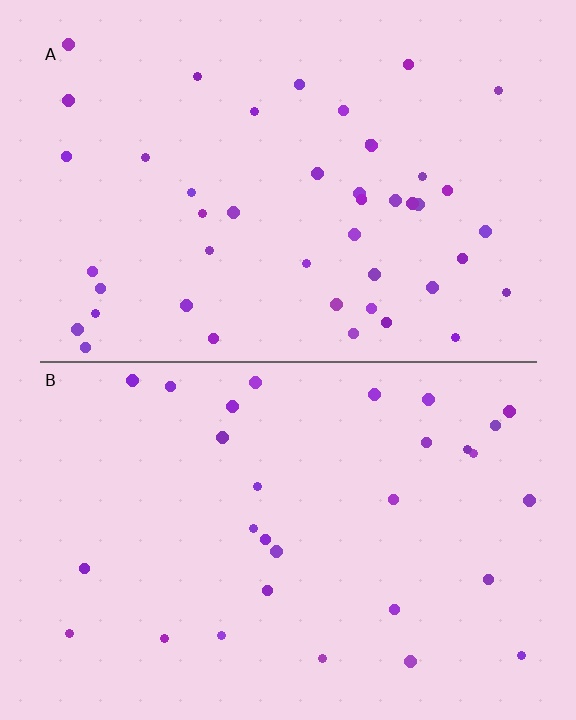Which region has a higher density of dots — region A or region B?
A (the top).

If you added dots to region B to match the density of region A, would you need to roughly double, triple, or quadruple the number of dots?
Approximately double.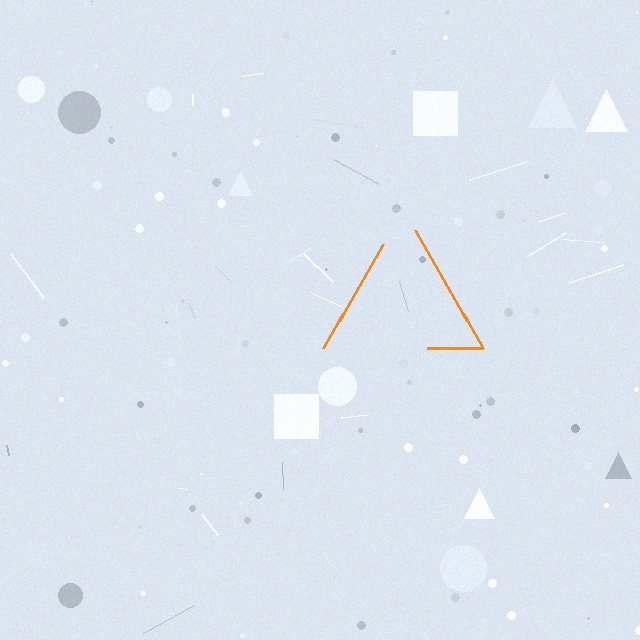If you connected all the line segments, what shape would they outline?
They would outline a triangle.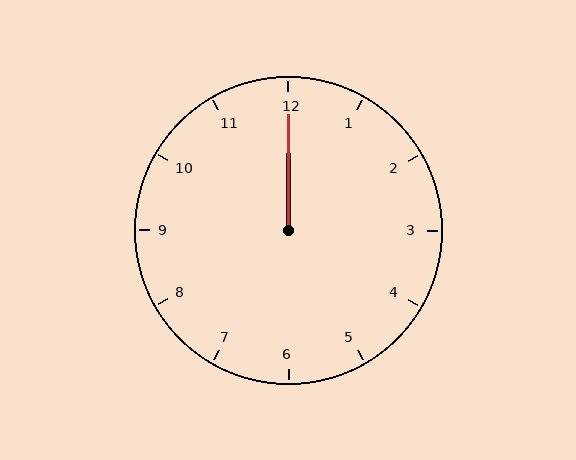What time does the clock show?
12:00.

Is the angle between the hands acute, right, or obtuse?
It is acute.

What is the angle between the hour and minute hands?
Approximately 0 degrees.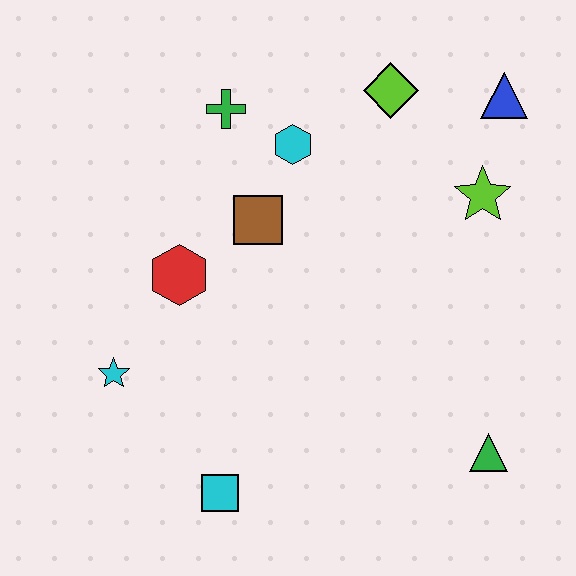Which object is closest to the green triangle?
The lime star is closest to the green triangle.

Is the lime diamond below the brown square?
No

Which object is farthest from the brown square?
The green triangle is farthest from the brown square.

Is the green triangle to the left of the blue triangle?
Yes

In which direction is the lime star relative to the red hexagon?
The lime star is to the right of the red hexagon.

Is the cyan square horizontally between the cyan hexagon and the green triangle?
No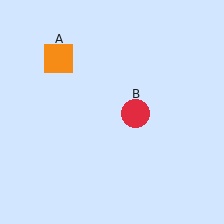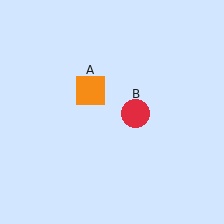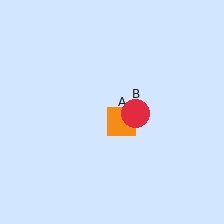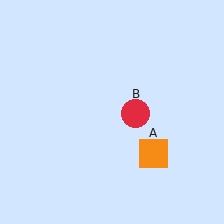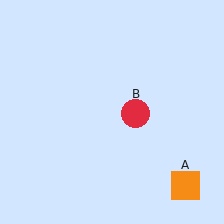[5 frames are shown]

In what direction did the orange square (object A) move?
The orange square (object A) moved down and to the right.